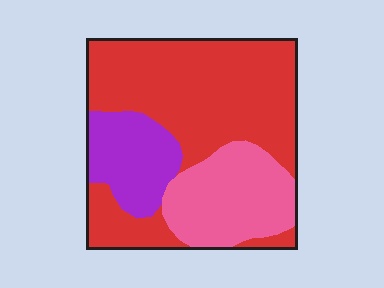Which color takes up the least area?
Purple, at roughly 15%.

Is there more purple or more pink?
Pink.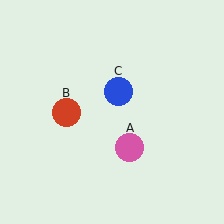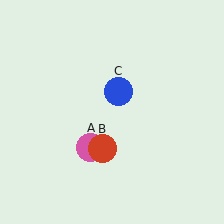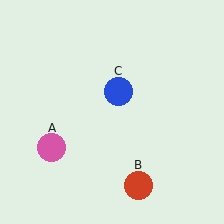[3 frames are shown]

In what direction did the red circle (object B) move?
The red circle (object B) moved down and to the right.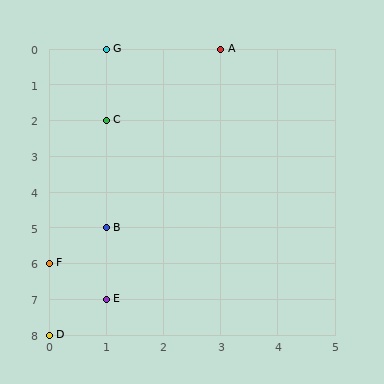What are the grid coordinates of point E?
Point E is at grid coordinates (1, 7).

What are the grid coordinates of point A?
Point A is at grid coordinates (3, 0).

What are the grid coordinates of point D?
Point D is at grid coordinates (0, 8).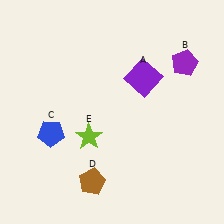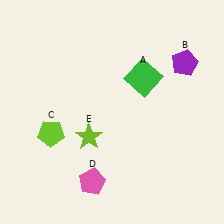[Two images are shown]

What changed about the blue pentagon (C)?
In Image 1, C is blue. In Image 2, it changed to lime.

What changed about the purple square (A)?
In Image 1, A is purple. In Image 2, it changed to green.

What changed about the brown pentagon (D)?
In Image 1, D is brown. In Image 2, it changed to pink.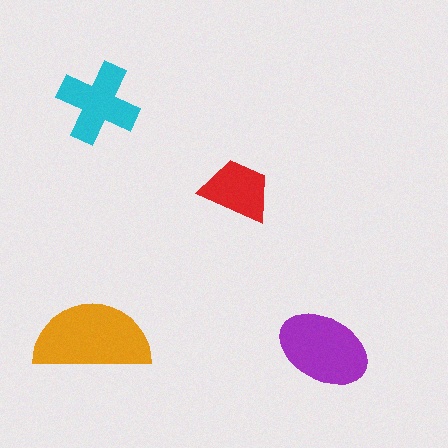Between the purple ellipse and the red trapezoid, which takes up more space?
The purple ellipse.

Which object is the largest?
The orange semicircle.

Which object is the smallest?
The red trapezoid.